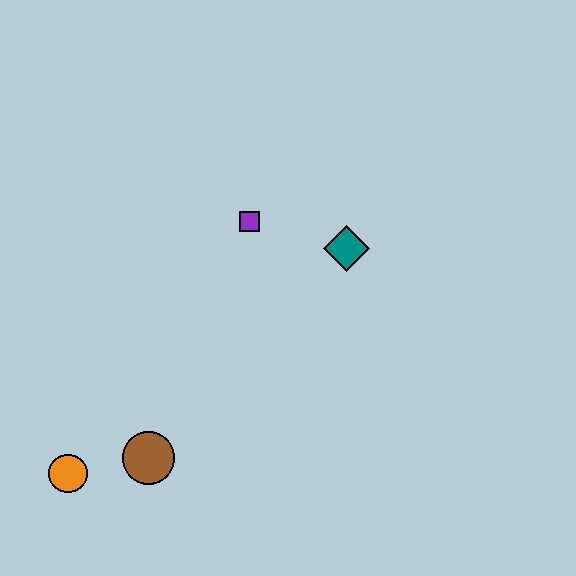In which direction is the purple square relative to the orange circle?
The purple square is above the orange circle.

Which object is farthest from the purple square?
The orange circle is farthest from the purple square.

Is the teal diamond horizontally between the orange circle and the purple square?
No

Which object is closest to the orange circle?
The brown circle is closest to the orange circle.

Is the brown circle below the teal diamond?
Yes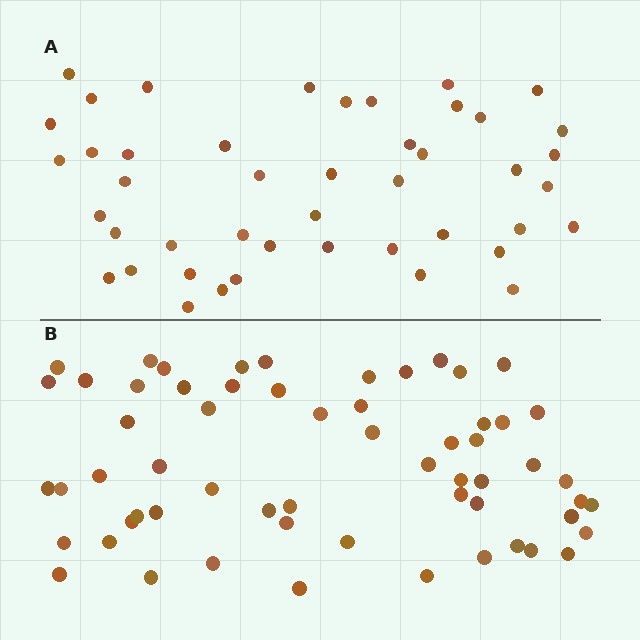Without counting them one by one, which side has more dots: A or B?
Region B (the bottom region) has more dots.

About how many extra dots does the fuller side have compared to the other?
Region B has approximately 15 more dots than region A.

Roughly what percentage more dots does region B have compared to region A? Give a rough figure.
About 35% more.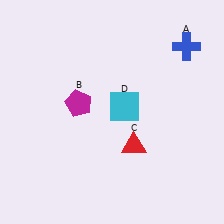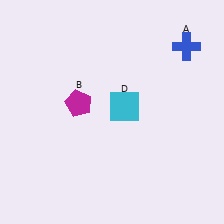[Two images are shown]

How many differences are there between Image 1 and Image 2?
There is 1 difference between the two images.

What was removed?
The red triangle (C) was removed in Image 2.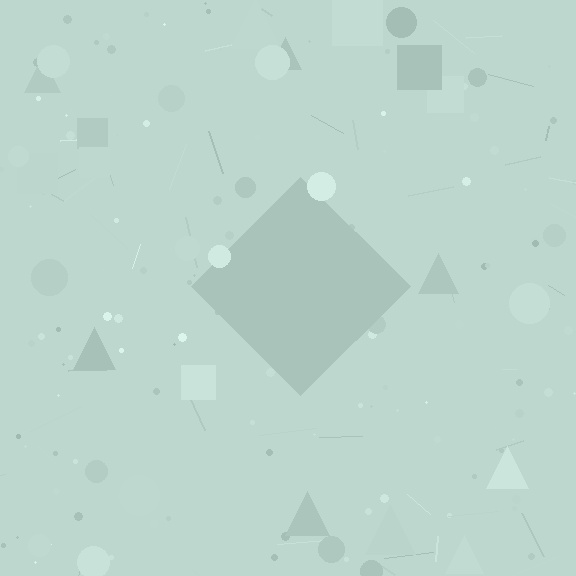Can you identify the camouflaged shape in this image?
The camouflaged shape is a diamond.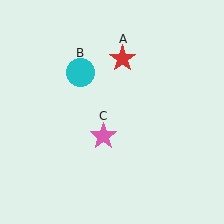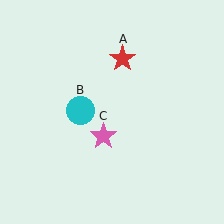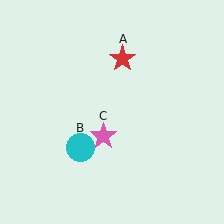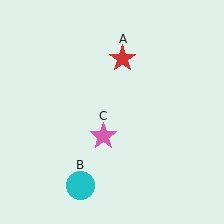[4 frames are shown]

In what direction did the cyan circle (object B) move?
The cyan circle (object B) moved down.